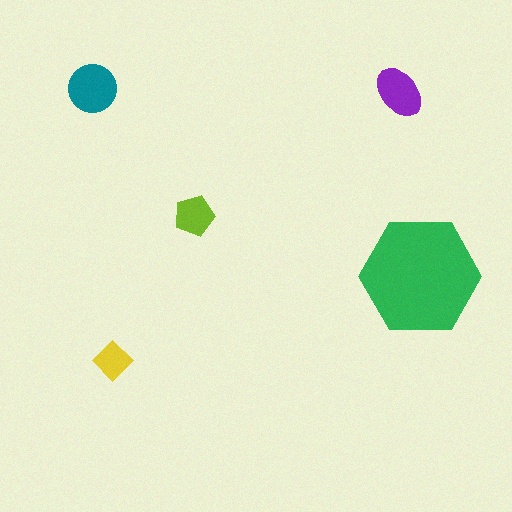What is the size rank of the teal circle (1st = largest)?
2nd.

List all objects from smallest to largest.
The yellow diamond, the lime pentagon, the purple ellipse, the teal circle, the green hexagon.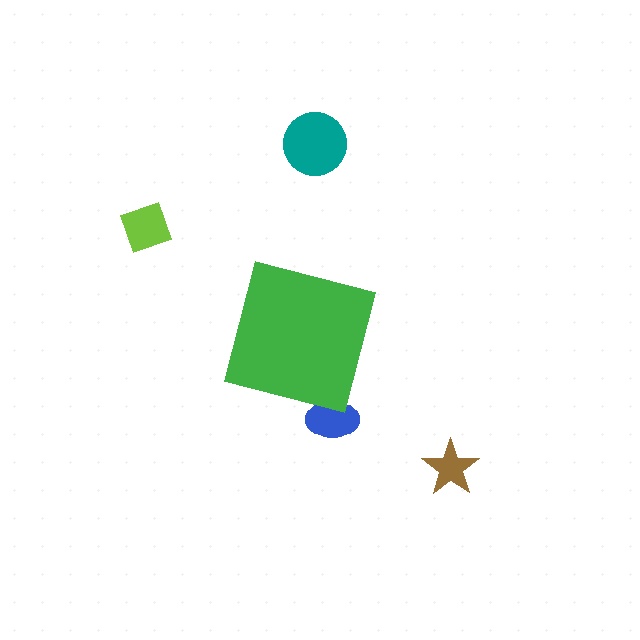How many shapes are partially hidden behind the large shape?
1 shape is partially hidden.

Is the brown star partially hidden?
No, the brown star is fully visible.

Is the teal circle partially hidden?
No, the teal circle is fully visible.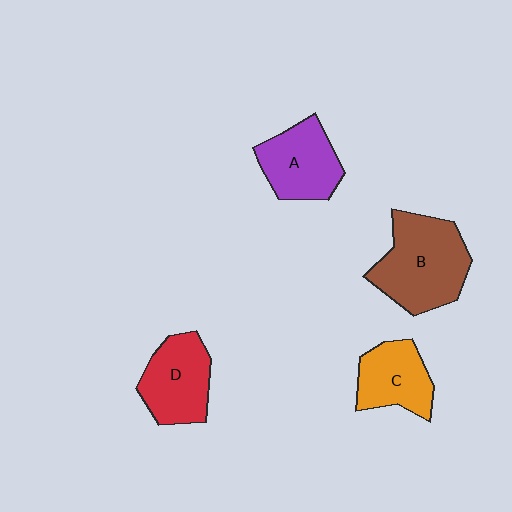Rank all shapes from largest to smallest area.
From largest to smallest: B (brown), D (red), A (purple), C (orange).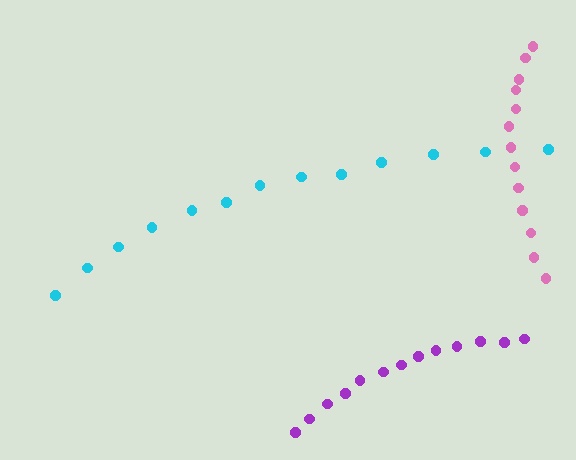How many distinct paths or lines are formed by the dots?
There are 3 distinct paths.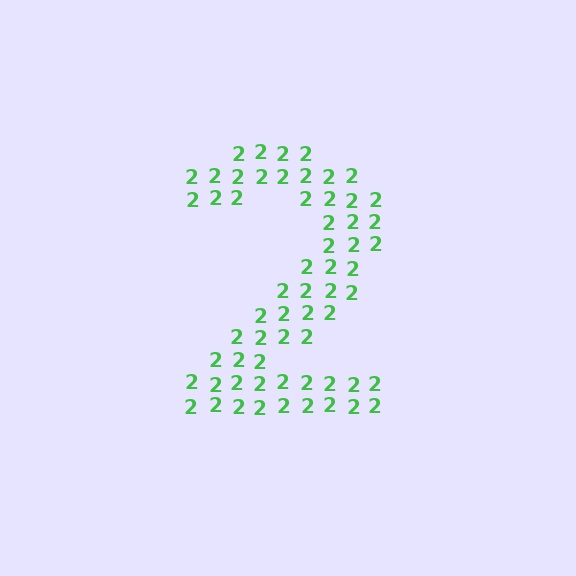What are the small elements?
The small elements are digit 2's.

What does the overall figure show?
The overall figure shows the digit 2.